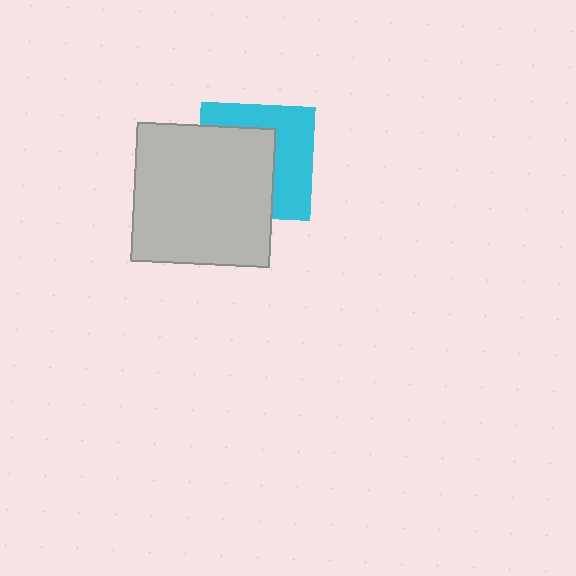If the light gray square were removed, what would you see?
You would see the complete cyan square.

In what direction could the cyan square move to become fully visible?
The cyan square could move toward the upper-right. That would shift it out from behind the light gray square entirely.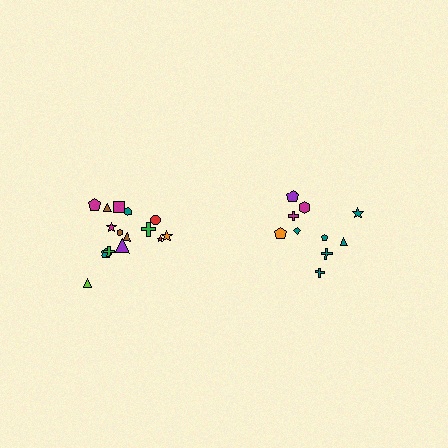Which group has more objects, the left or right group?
The left group.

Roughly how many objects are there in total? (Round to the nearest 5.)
Roughly 25 objects in total.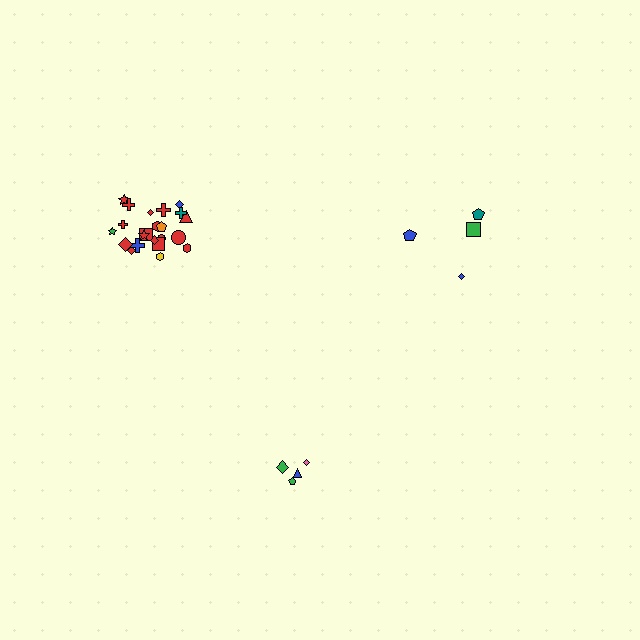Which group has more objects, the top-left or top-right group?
The top-left group.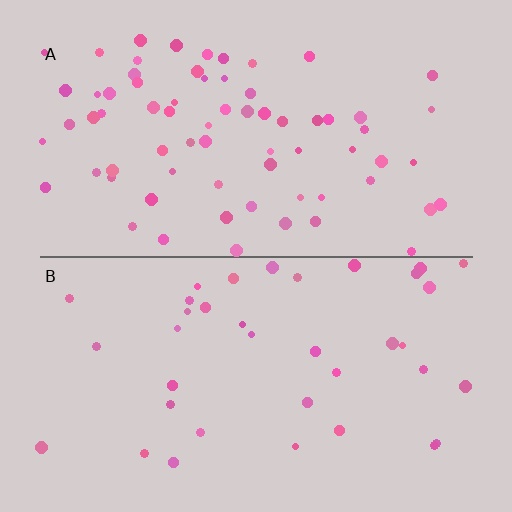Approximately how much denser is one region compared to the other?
Approximately 1.9× — region A over region B.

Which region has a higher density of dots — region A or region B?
A (the top).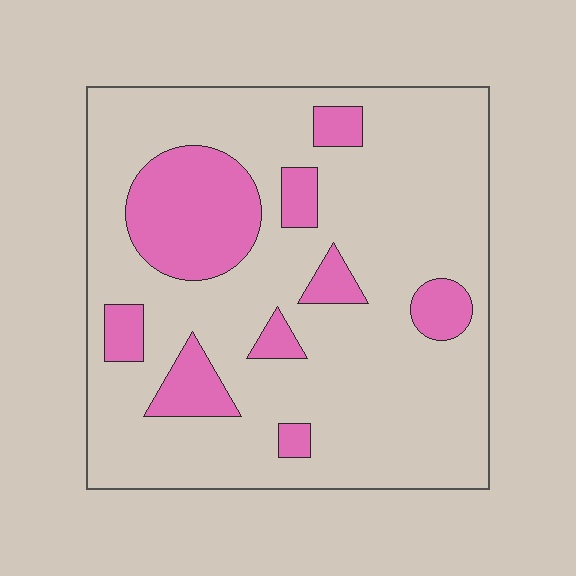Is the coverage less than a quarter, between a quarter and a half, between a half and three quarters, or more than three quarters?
Less than a quarter.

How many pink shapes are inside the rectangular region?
9.